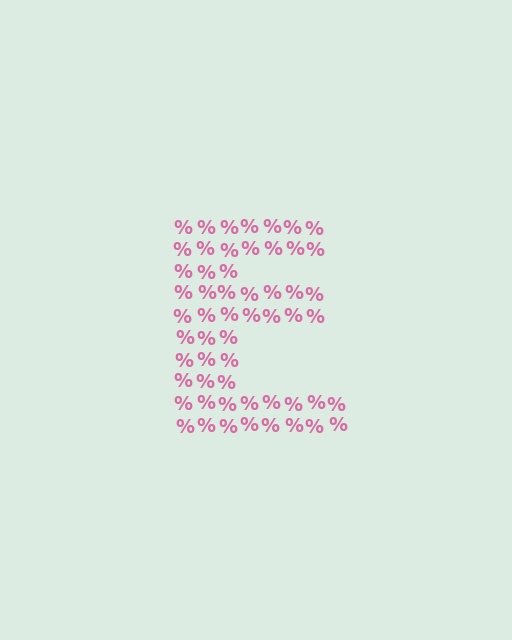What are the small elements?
The small elements are percent signs.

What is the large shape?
The large shape is the letter E.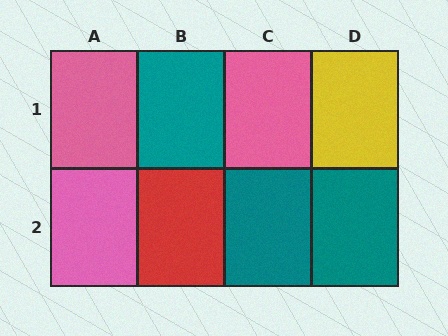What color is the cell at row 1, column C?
Pink.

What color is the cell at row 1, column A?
Pink.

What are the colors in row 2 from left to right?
Pink, red, teal, teal.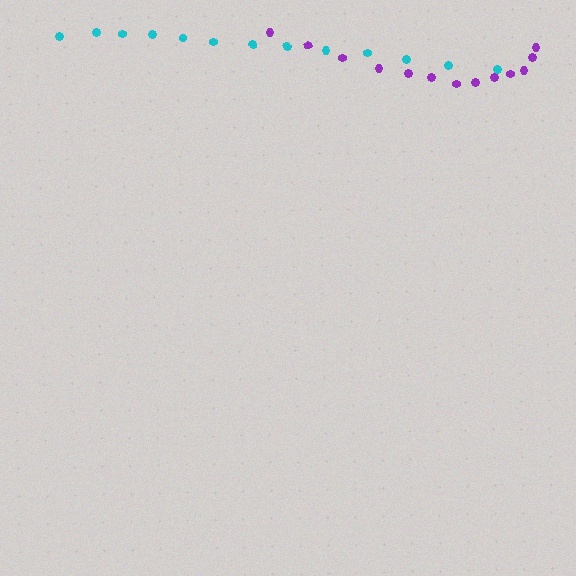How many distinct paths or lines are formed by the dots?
There are 2 distinct paths.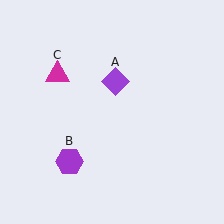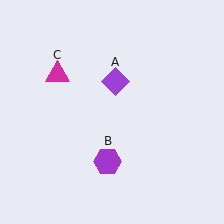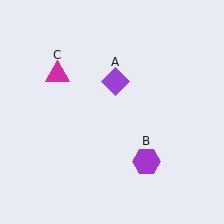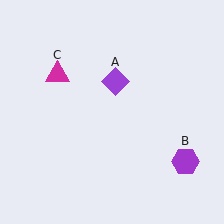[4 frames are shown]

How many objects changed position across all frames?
1 object changed position: purple hexagon (object B).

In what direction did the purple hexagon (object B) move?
The purple hexagon (object B) moved right.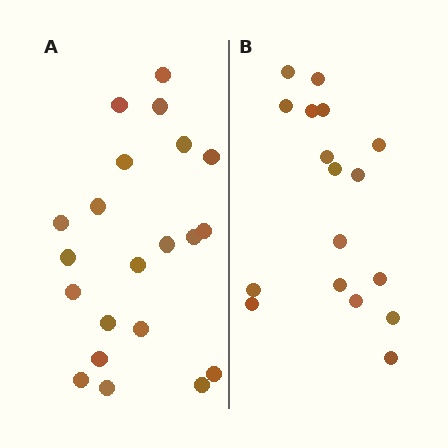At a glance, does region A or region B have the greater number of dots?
Region A (the left region) has more dots.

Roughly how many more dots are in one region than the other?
Region A has about 4 more dots than region B.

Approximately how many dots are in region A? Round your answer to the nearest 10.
About 20 dots. (The exact count is 21, which rounds to 20.)